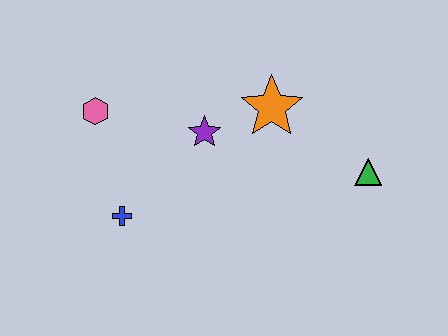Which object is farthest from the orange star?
The blue cross is farthest from the orange star.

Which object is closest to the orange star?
The purple star is closest to the orange star.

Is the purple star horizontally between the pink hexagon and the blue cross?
No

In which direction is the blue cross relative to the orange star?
The blue cross is to the left of the orange star.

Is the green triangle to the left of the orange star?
No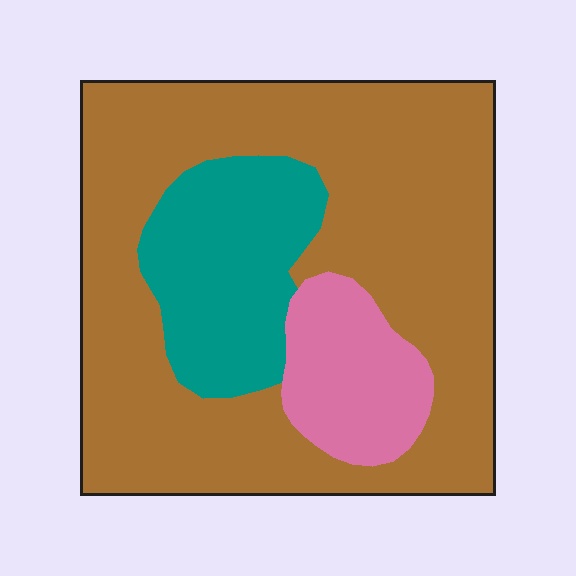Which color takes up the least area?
Pink, at roughly 10%.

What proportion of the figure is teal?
Teal covers roughly 20% of the figure.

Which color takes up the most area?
Brown, at roughly 70%.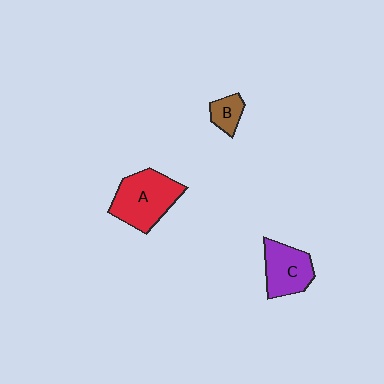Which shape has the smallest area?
Shape B (brown).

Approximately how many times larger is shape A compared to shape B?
Approximately 3.0 times.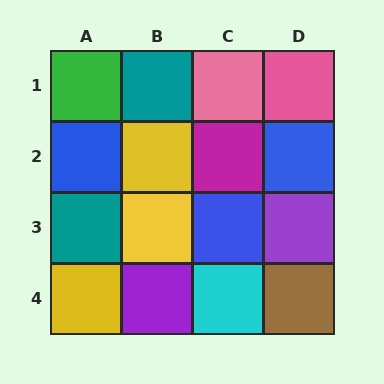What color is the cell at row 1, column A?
Green.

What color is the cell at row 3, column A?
Teal.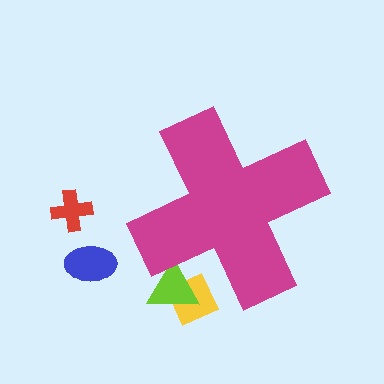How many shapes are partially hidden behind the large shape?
2 shapes are partially hidden.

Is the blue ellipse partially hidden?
No, the blue ellipse is fully visible.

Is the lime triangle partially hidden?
Yes, the lime triangle is partially hidden behind the magenta cross.